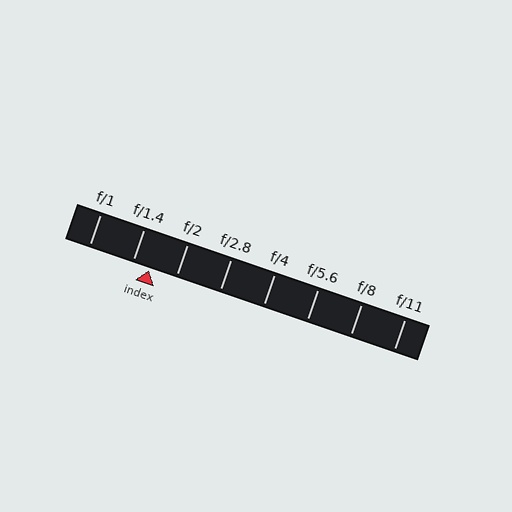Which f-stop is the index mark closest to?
The index mark is closest to f/1.4.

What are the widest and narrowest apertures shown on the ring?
The widest aperture shown is f/1 and the narrowest is f/11.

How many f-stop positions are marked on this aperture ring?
There are 8 f-stop positions marked.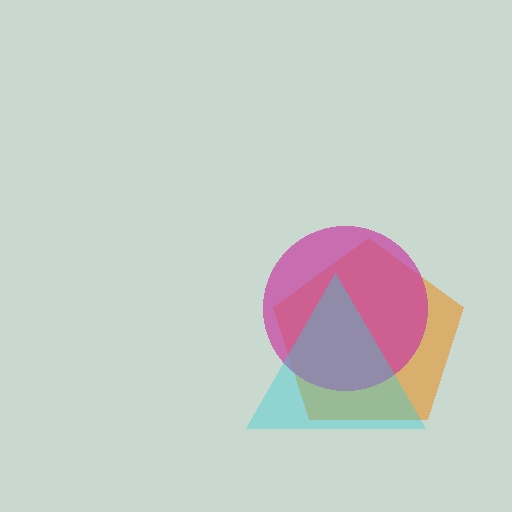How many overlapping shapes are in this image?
There are 3 overlapping shapes in the image.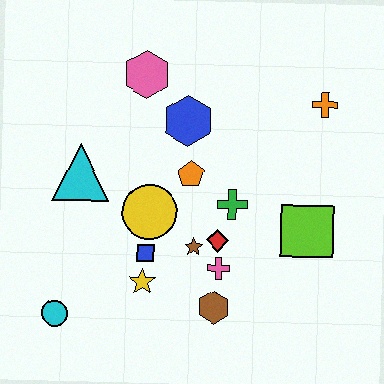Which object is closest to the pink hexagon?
The blue hexagon is closest to the pink hexagon.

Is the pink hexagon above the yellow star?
Yes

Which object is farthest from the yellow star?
The orange cross is farthest from the yellow star.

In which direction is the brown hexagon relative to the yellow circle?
The brown hexagon is below the yellow circle.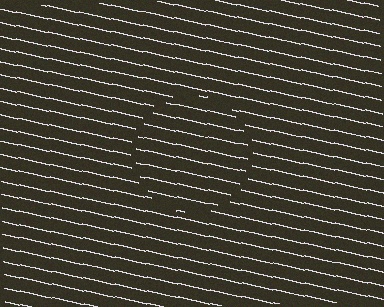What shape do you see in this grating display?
An illusory circle. The interior of the shape contains the same grating, shifted by half a period — the contour is defined by the phase discontinuity where line-ends from the inner and outer gratings abut.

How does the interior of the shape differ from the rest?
The interior of the shape contains the same grating, shifted by half a period — the contour is defined by the phase discontinuity where line-ends from the inner and outer gratings abut.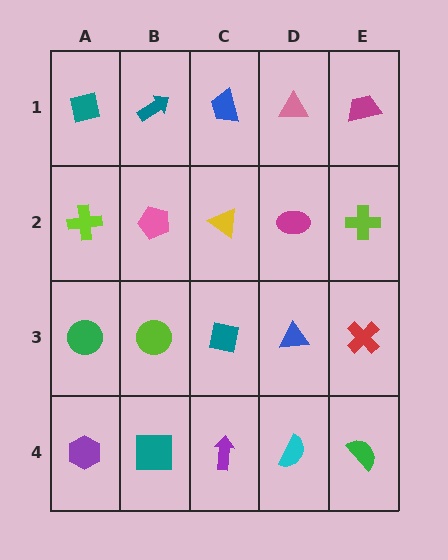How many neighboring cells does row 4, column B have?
3.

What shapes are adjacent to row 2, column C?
A blue trapezoid (row 1, column C), a teal square (row 3, column C), a pink pentagon (row 2, column B), a magenta ellipse (row 2, column D).